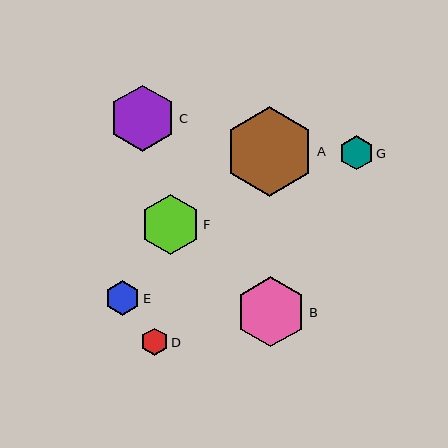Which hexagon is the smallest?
Hexagon D is the smallest with a size of approximately 28 pixels.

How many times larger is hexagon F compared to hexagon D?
Hexagon F is approximately 2.2 times the size of hexagon D.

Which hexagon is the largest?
Hexagon A is the largest with a size of approximately 89 pixels.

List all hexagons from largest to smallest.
From largest to smallest: A, B, C, F, E, G, D.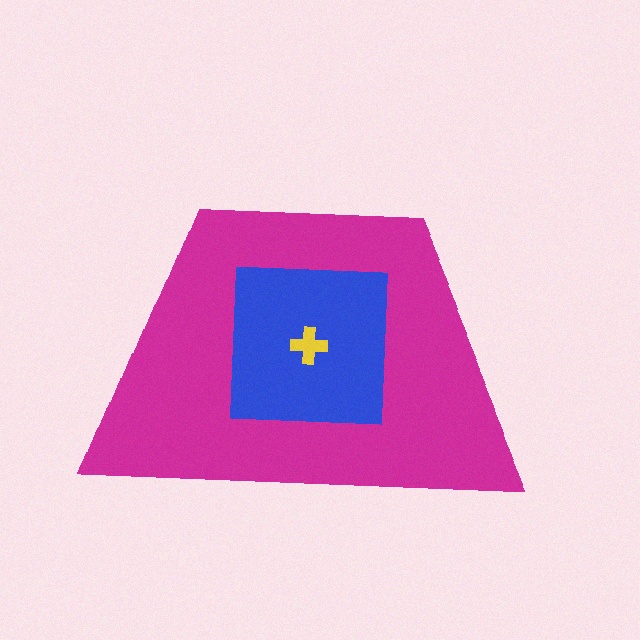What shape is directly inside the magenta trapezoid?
The blue square.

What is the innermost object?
The yellow cross.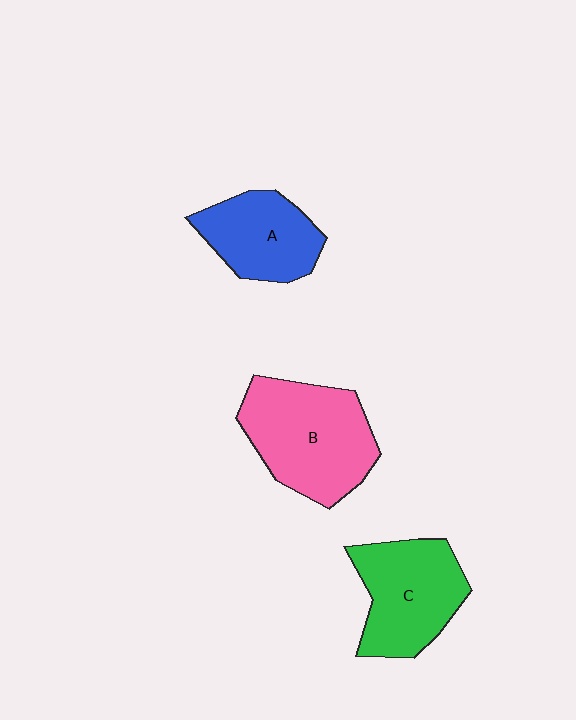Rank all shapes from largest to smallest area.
From largest to smallest: B (pink), C (green), A (blue).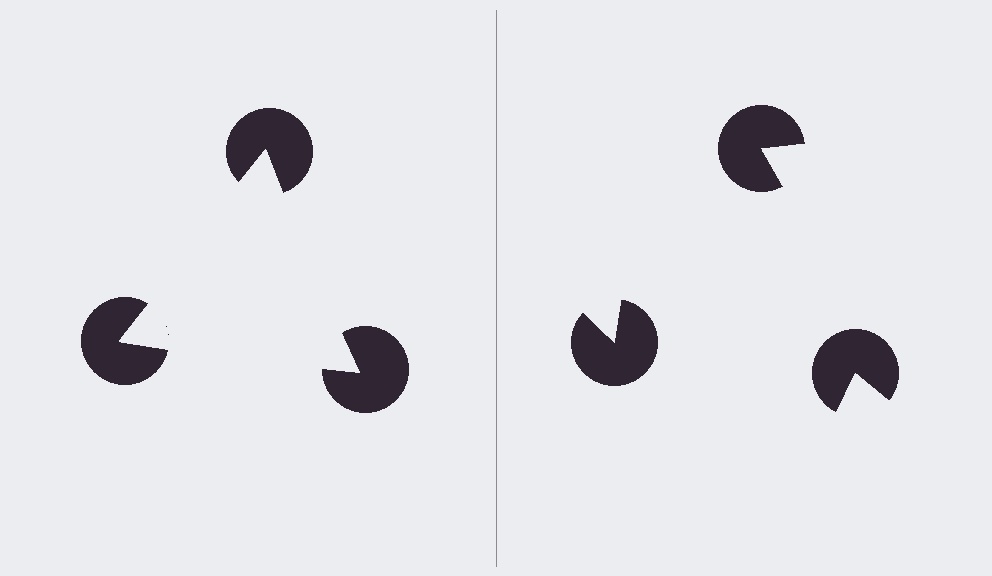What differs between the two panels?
The pac-man discs are positioned identically on both sides; only the wedge orientations differ. On the left they align to a triangle; on the right they are misaligned.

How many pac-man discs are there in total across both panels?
6 — 3 on each side.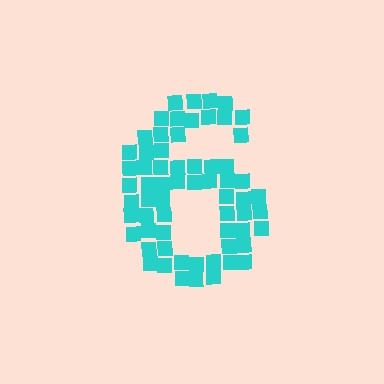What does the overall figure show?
The overall figure shows the digit 6.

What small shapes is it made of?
It is made of small squares.